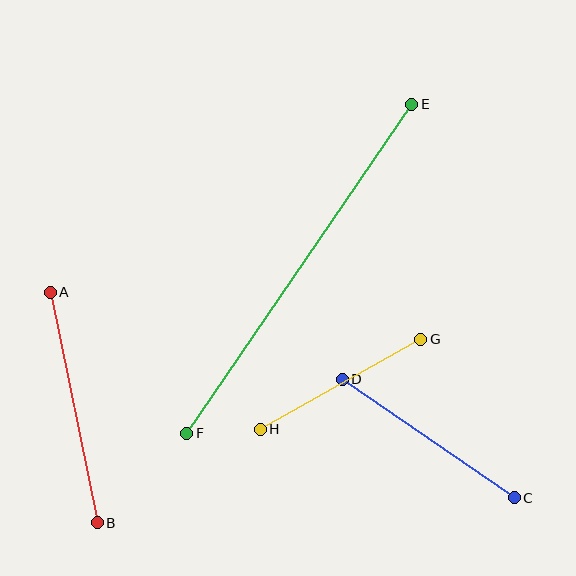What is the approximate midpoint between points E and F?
The midpoint is at approximately (299, 269) pixels.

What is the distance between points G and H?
The distance is approximately 184 pixels.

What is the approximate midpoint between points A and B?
The midpoint is at approximately (74, 408) pixels.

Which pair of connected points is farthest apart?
Points E and F are farthest apart.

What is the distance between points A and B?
The distance is approximately 235 pixels.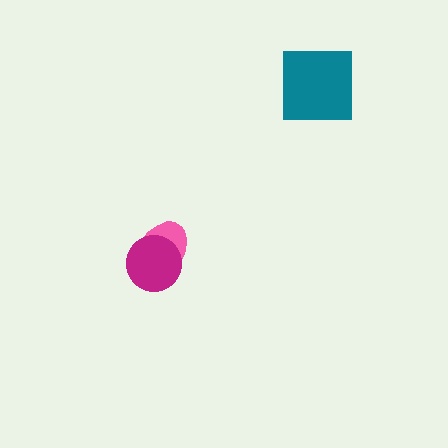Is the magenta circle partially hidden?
No, no other shape covers it.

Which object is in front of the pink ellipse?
The magenta circle is in front of the pink ellipse.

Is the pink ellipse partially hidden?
Yes, it is partially covered by another shape.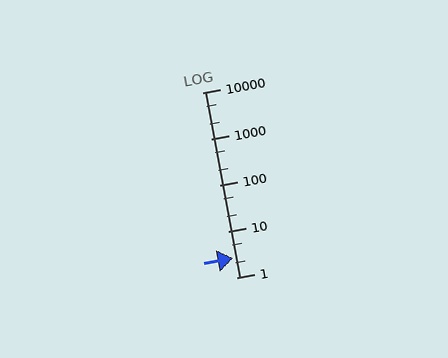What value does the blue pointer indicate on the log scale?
The pointer indicates approximately 2.6.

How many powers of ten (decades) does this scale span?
The scale spans 4 decades, from 1 to 10000.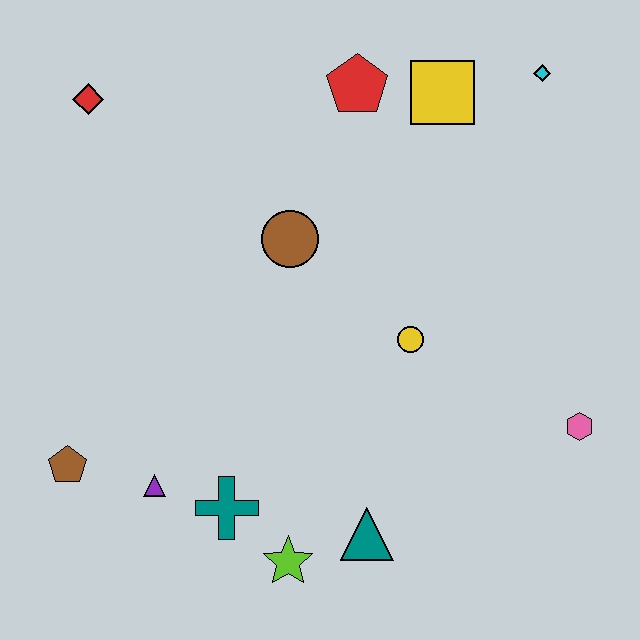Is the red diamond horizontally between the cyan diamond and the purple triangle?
No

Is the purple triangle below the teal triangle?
No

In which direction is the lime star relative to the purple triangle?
The lime star is to the right of the purple triangle.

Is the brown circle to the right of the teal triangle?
No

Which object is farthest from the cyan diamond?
The brown pentagon is farthest from the cyan diamond.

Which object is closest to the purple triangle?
The teal cross is closest to the purple triangle.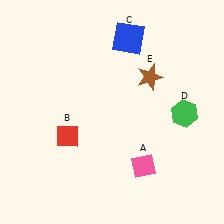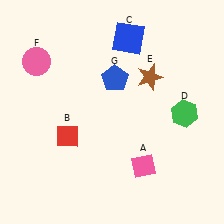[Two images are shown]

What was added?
A pink circle (F), a blue pentagon (G) were added in Image 2.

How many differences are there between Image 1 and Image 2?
There are 2 differences between the two images.